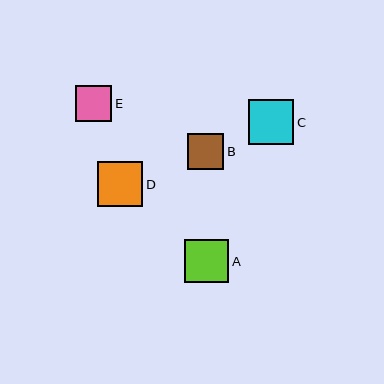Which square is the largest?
Square C is the largest with a size of approximately 45 pixels.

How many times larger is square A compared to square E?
Square A is approximately 1.2 times the size of square E.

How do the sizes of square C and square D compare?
Square C and square D are approximately the same size.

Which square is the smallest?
Square B is the smallest with a size of approximately 36 pixels.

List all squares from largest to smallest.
From largest to smallest: C, D, A, E, B.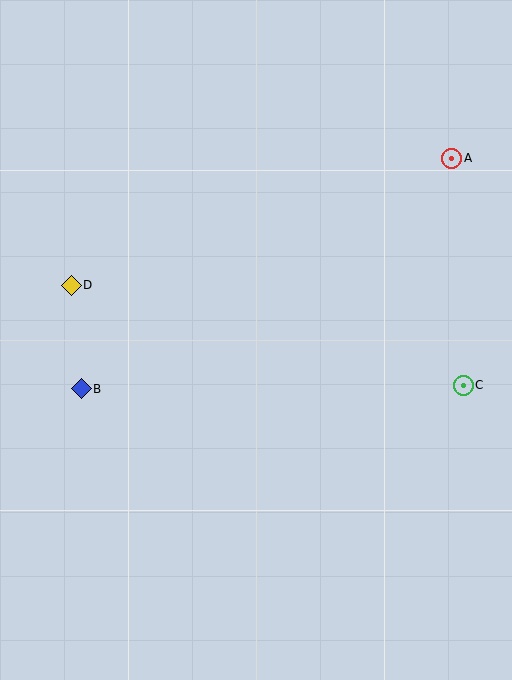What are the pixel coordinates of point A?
Point A is at (452, 158).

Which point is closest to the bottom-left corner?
Point B is closest to the bottom-left corner.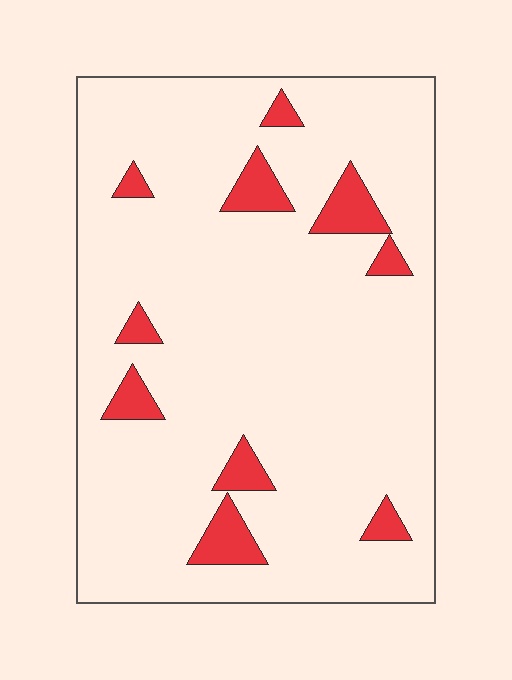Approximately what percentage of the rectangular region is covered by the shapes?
Approximately 10%.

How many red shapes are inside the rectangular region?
10.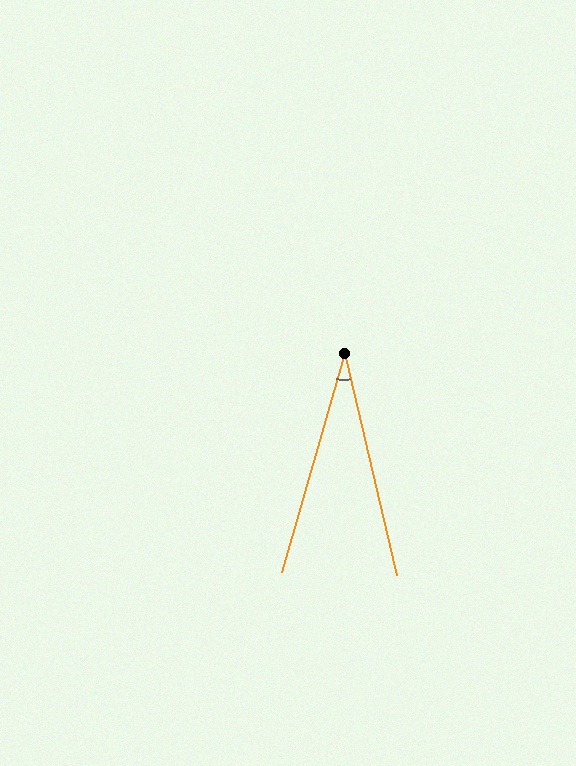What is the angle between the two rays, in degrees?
Approximately 29 degrees.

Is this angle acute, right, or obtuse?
It is acute.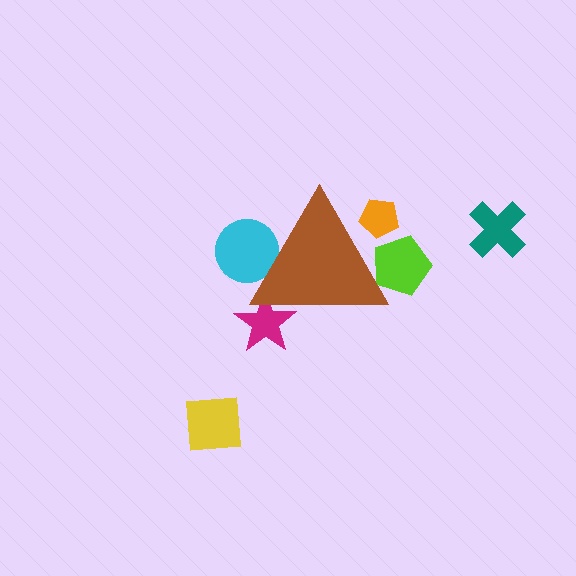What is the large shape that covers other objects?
A brown triangle.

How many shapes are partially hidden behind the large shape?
4 shapes are partially hidden.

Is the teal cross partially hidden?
No, the teal cross is fully visible.